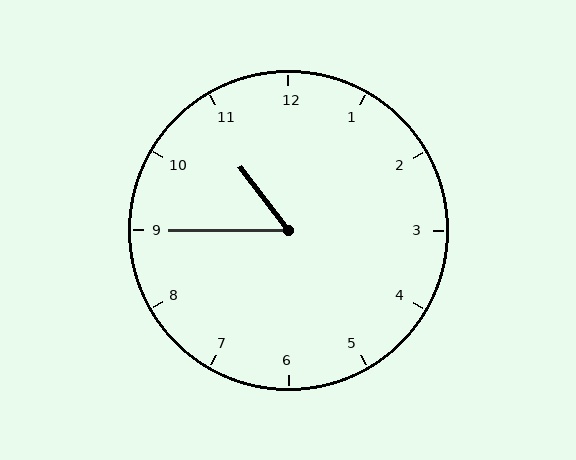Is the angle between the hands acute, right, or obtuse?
It is acute.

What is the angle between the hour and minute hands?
Approximately 52 degrees.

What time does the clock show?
10:45.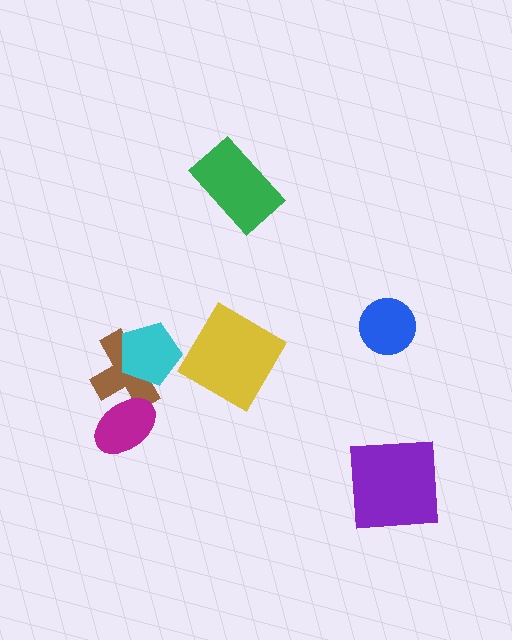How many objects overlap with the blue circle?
0 objects overlap with the blue circle.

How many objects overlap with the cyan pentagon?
1 object overlaps with the cyan pentagon.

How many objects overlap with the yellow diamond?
0 objects overlap with the yellow diamond.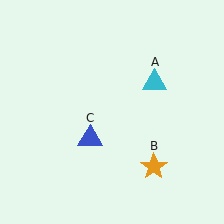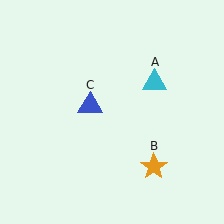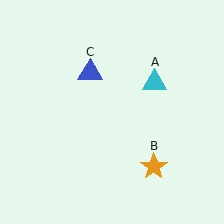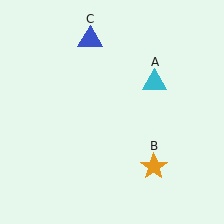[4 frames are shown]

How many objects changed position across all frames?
1 object changed position: blue triangle (object C).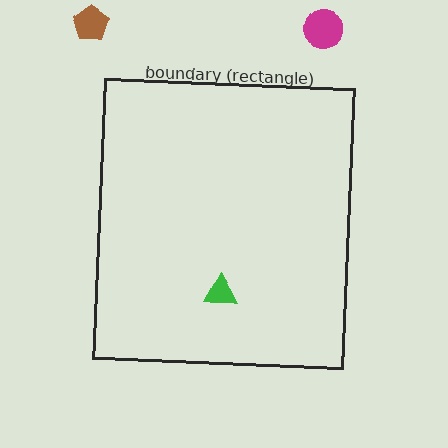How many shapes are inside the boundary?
1 inside, 2 outside.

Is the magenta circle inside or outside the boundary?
Outside.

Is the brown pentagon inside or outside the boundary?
Outside.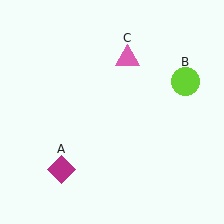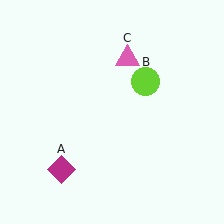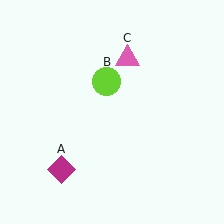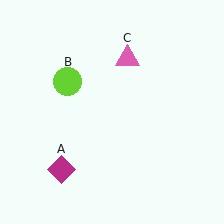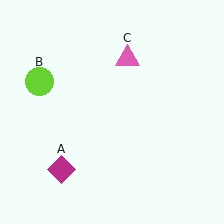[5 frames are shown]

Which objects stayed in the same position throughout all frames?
Magenta diamond (object A) and pink triangle (object C) remained stationary.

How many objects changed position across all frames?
1 object changed position: lime circle (object B).